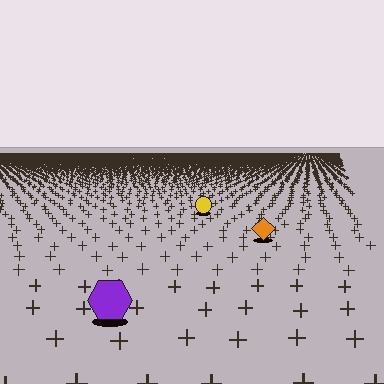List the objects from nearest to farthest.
From nearest to farthest: the purple hexagon, the orange diamond, the yellow circle.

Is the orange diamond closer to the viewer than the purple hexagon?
No. The purple hexagon is closer — you can tell from the texture gradient: the ground texture is coarser near it.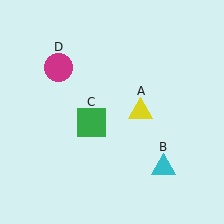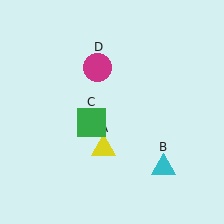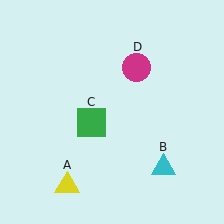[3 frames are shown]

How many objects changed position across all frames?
2 objects changed position: yellow triangle (object A), magenta circle (object D).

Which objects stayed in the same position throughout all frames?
Cyan triangle (object B) and green square (object C) remained stationary.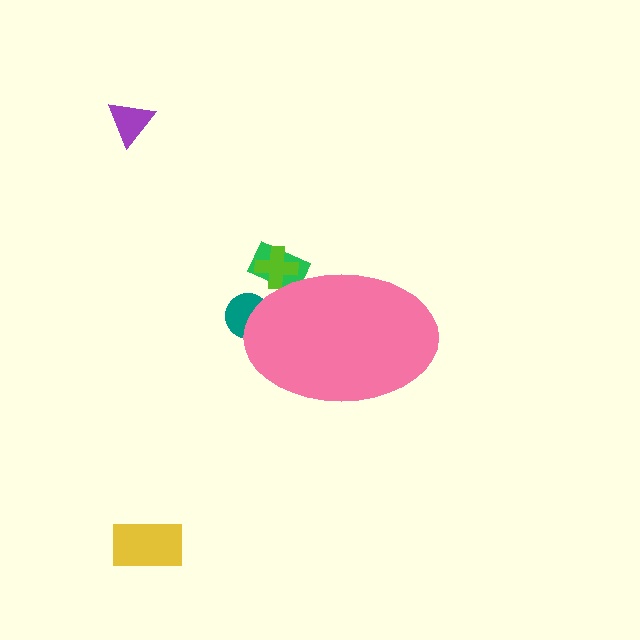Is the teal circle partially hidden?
Yes, the teal circle is partially hidden behind the pink ellipse.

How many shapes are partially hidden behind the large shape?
3 shapes are partially hidden.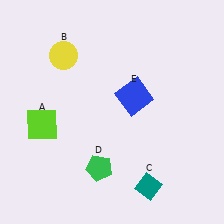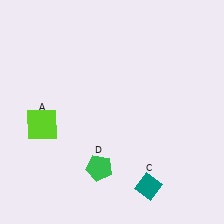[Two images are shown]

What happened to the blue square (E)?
The blue square (E) was removed in Image 2. It was in the top-right area of Image 1.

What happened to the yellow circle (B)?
The yellow circle (B) was removed in Image 2. It was in the top-left area of Image 1.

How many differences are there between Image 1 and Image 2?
There are 2 differences between the two images.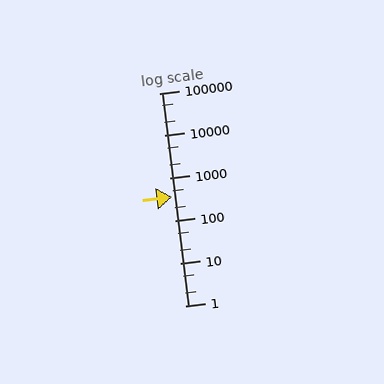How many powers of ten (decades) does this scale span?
The scale spans 5 decades, from 1 to 100000.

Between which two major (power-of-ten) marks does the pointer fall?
The pointer is between 100 and 1000.